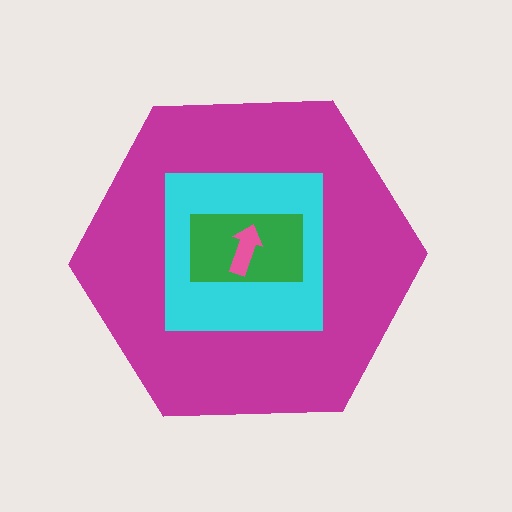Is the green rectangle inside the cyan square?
Yes.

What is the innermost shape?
The pink arrow.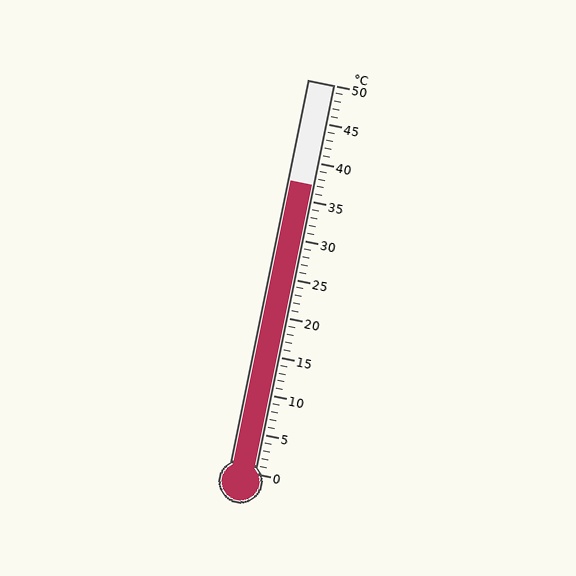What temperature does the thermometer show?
The thermometer shows approximately 37°C.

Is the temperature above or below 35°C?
The temperature is above 35°C.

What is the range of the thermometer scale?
The thermometer scale ranges from 0°C to 50°C.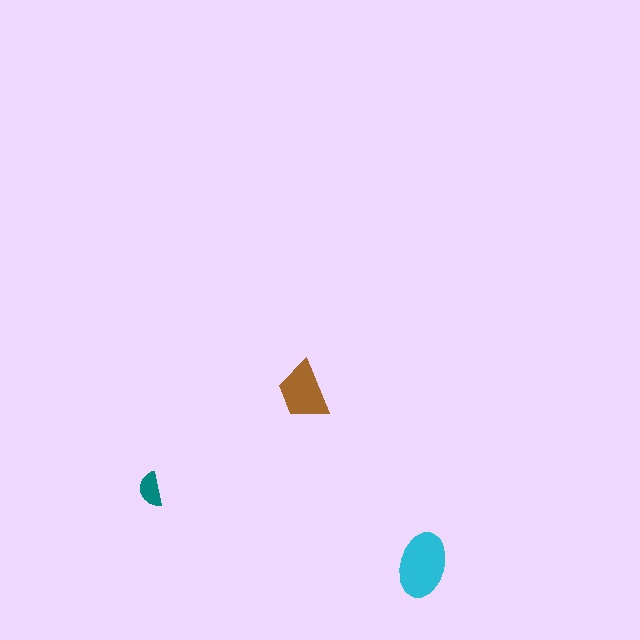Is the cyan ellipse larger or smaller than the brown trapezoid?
Larger.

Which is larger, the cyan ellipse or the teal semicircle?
The cyan ellipse.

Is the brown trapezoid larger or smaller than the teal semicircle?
Larger.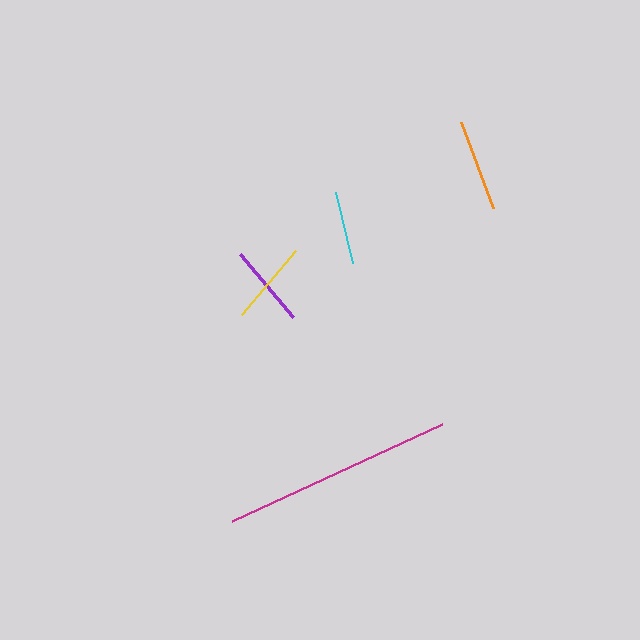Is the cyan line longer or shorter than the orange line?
The orange line is longer than the cyan line.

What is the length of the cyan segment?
The cyan segment is approximately 74 pixels long.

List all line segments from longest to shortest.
From longest to shortest: magenta, orange, yellow, purple, cyan.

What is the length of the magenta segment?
The magenta segment is approximately 231 pixels long.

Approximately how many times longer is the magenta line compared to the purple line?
The magenta line is approximately 2.8 times the length of the purple line.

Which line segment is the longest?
The magenta line is the longest at approximately 231 pixels.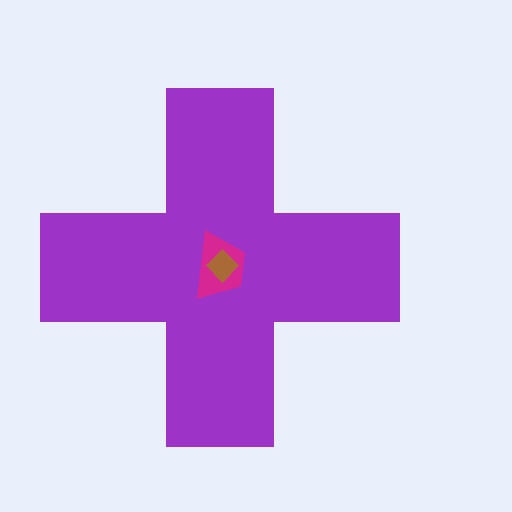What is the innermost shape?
The brown diamond.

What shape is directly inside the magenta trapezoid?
The brown diamond.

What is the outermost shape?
The purple cross.